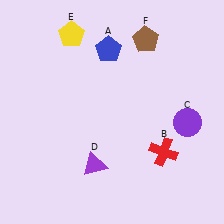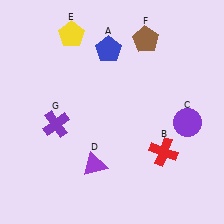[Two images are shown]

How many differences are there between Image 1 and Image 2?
There is 1 difference between the two images.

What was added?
A purple cross (G) was added in Image 2.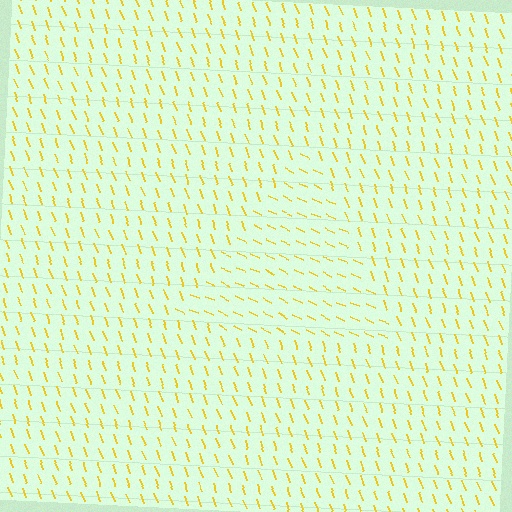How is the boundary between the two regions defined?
The boundary is defined purely by a change in line orientation (approximately 45 degrees difference). All lines are the same color and thickness.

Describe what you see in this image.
The image is filled with small yellow line segments. A triangle region in the image has lines oriented differently from the surrounding lines, creating a visible texture boundary.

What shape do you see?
I see a triangle.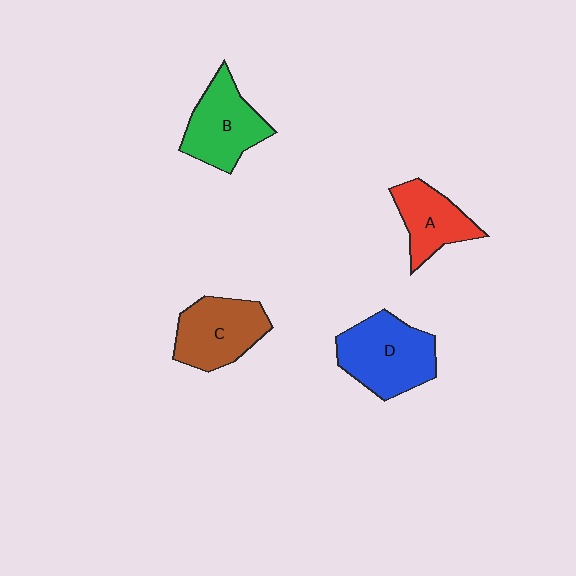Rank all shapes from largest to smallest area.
From largest to smallest: D (blue), C (brown), B (green), A (red).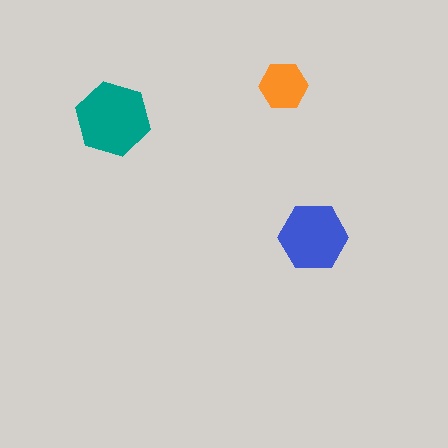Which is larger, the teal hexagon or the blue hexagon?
The teal one.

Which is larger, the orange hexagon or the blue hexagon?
The blue one.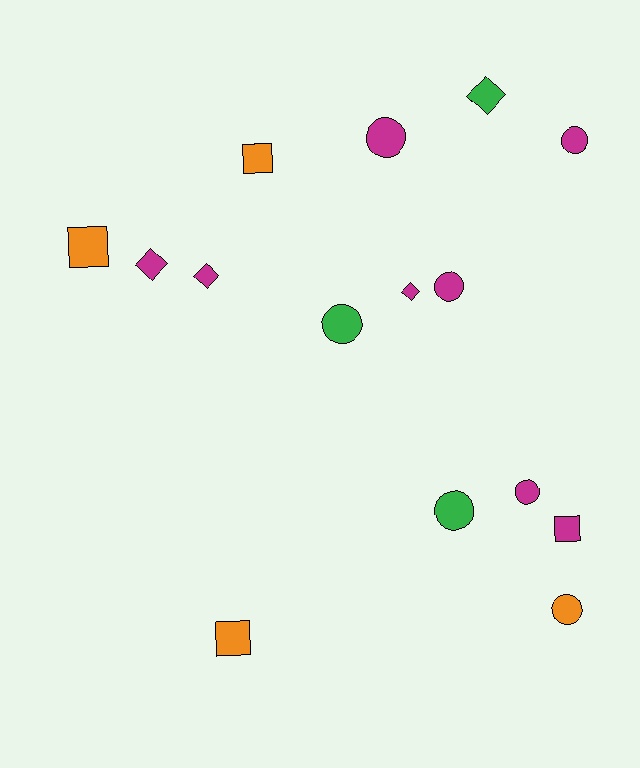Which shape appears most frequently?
Circle, with 7 objects.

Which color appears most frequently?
Magenta, with 8 objects.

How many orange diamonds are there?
There are no orange diamonds.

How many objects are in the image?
There are 15 objects.